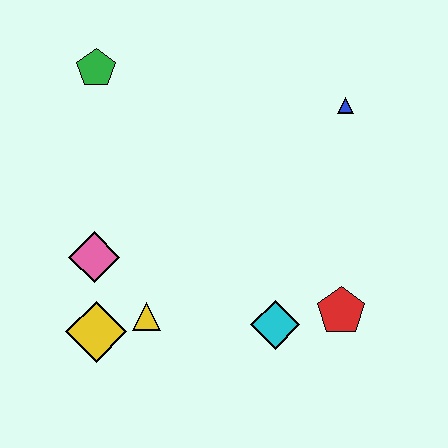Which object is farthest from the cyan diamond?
The green pentagon is farthest from the cyan diamond.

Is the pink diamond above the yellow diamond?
Yes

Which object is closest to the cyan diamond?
The red pentagon is closest to the cyan diamond.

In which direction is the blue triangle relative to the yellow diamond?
The blue triangle is to the right of the yellow diamond.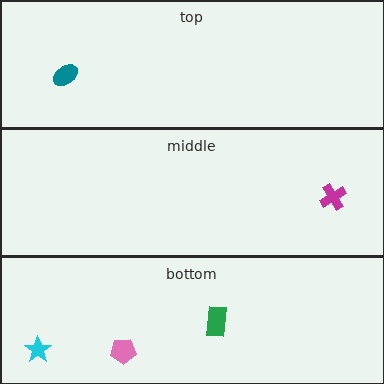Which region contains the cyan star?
The bottom region.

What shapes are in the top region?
The teal ellipse.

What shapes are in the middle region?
The magenta cross.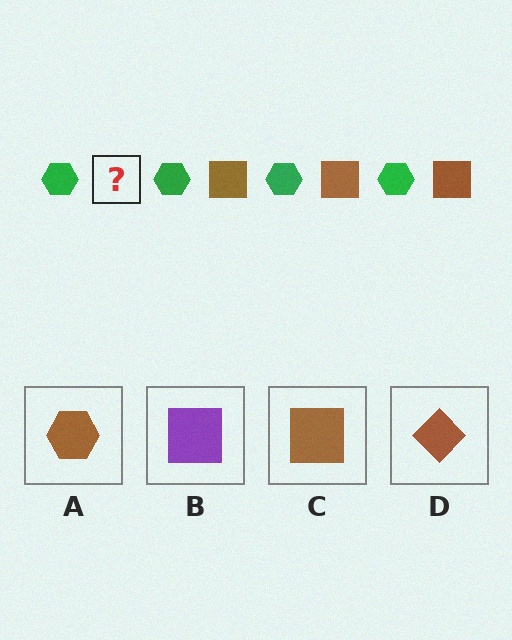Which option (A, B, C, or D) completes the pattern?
C.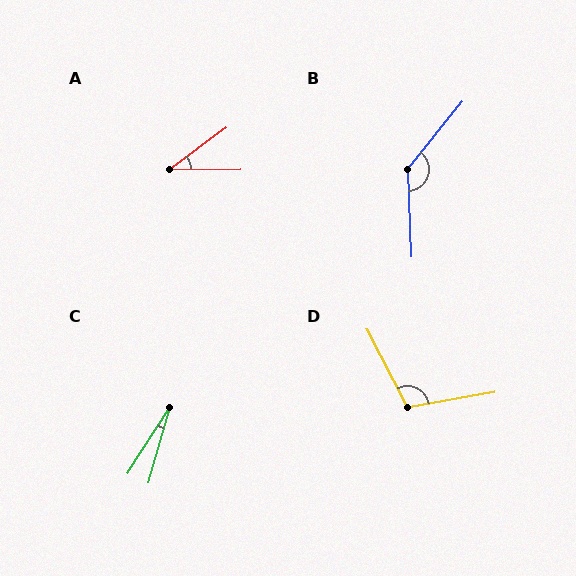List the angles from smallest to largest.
C (16°), A (36°), D (107°), B (139°).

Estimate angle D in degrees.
Approximately 107 degrees.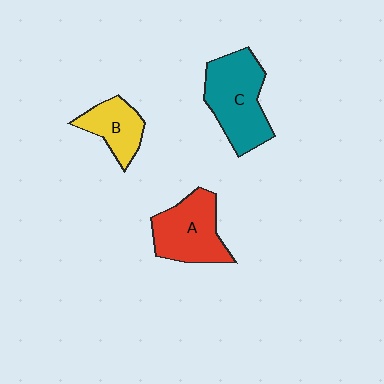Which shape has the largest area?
Shape C (teal).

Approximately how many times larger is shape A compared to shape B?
Approximately 1.5 times.